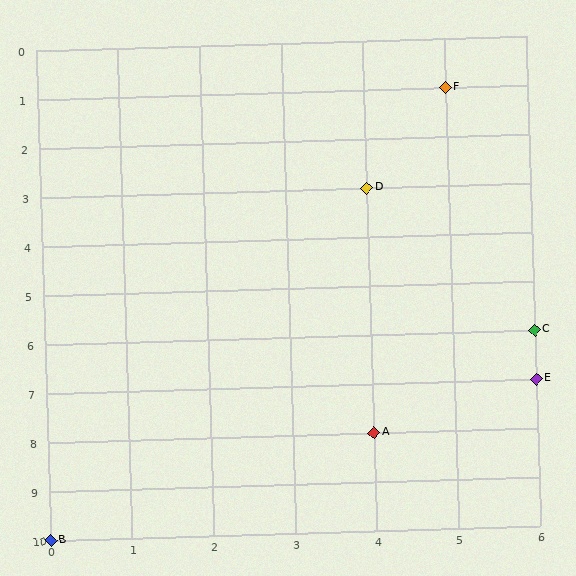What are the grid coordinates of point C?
Point C is at grid coordinates (6, 6).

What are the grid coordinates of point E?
Point E is at grid coordinates (6, 7).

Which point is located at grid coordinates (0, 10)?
Point B is at (0, 10).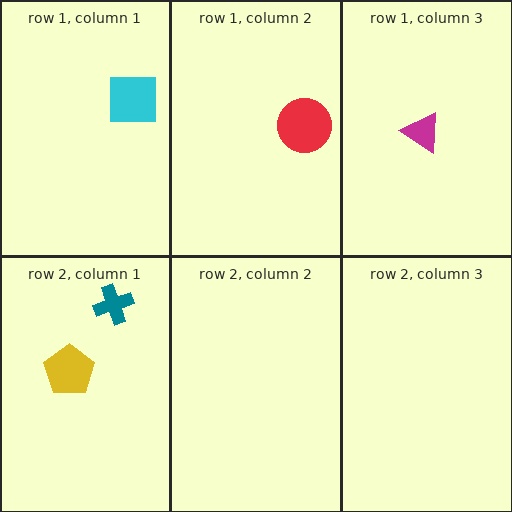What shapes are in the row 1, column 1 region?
The cyan square.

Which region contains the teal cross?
The row 2, column 1 region.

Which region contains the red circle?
The row 1, column 2 region.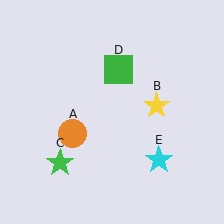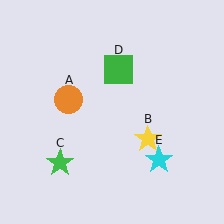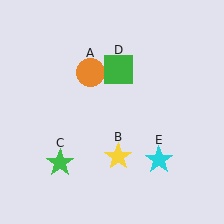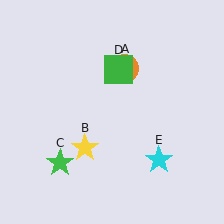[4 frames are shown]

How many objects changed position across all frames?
2 objects changed position: orange circle (object A), yellow star (object B).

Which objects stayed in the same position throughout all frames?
Green star (object C) and green square (object D) and cyan star (object E) remained stationary.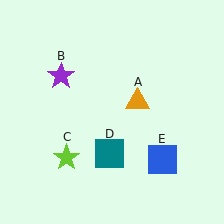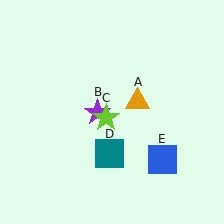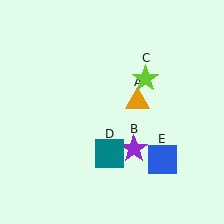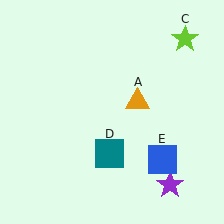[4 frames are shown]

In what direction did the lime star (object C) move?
The lime star (object C) moved up and to the right.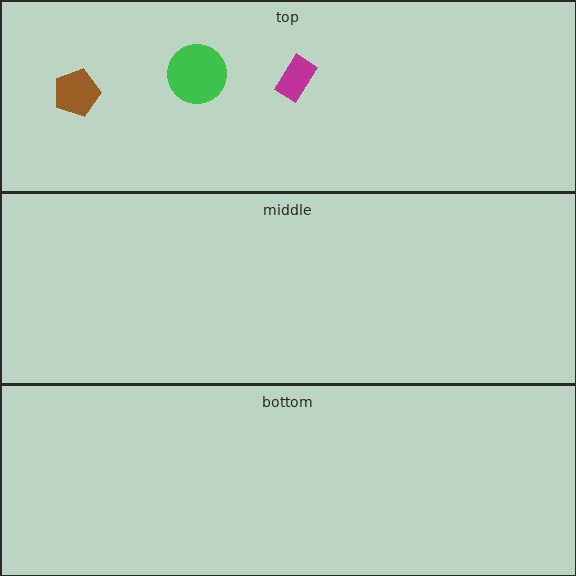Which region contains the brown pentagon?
The top region.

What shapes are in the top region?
The brown pentagon, the magenta rectangle, the green circle.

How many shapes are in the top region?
3.